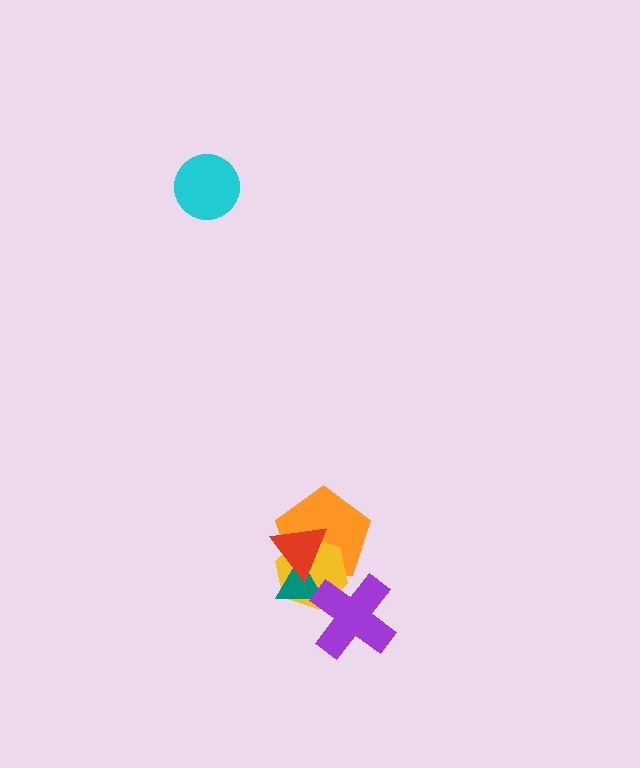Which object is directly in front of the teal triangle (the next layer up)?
The red triangle is directly in front of the teal triangle.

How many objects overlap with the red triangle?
3 objects overlap with the red triangle.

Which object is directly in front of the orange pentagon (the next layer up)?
The yellow hexagon is directly in front of the orange pentagon.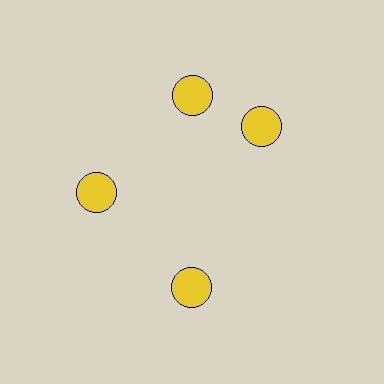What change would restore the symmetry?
The symmetry would be restored by rotating it back into even spacing with its neighbors so that all 4 circles sit at equal angles and equal distance from the center.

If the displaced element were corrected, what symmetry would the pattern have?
It would have 4-fold rotational symmetry — the pattern would map onto itself every 90 degrees.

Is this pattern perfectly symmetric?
No. The 4 yellow circles are arranged in a ring, but one element near the 3 o'clock position is rotated out of alignment along the ring, breaking the 4-fold rotational symmetry.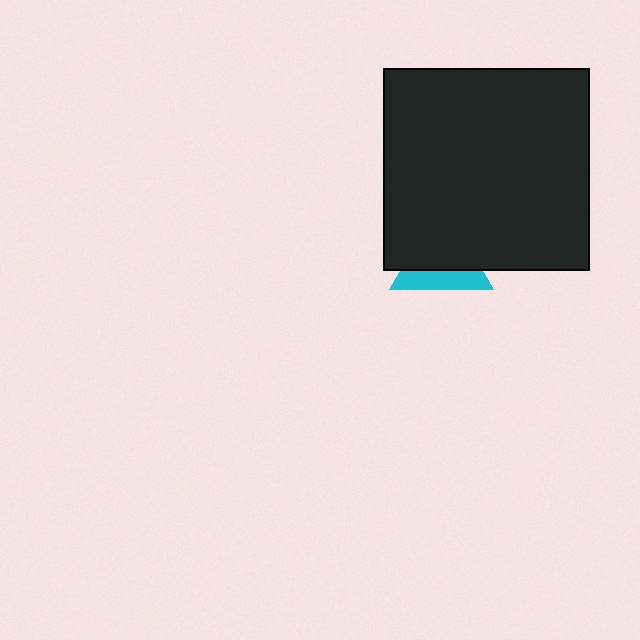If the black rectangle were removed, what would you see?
You would see the complete cyan triangle.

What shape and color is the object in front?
The object in front is a black rectangle.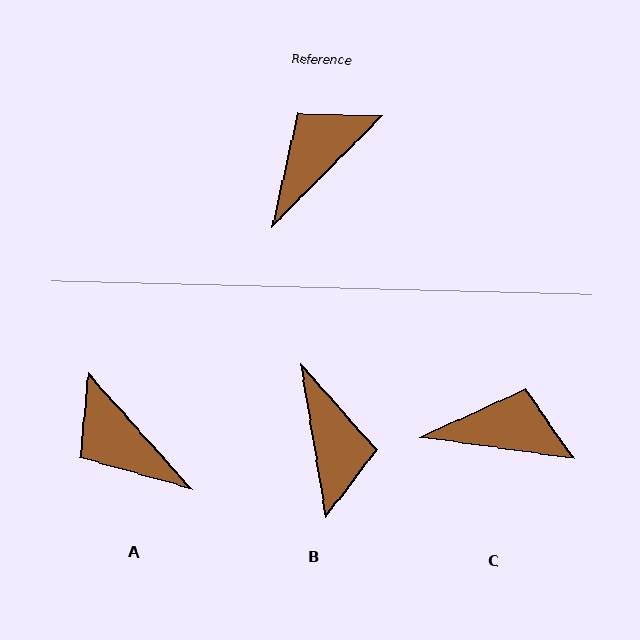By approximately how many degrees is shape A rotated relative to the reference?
Approximately 87 degrees counter-clockwise.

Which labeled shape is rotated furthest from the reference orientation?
B, about 126 degrees away.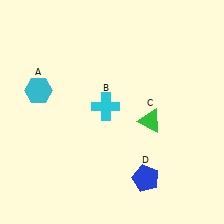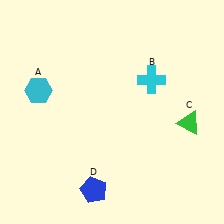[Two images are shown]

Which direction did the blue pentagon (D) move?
The blue pentagon (D) moved left.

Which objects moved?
The objects that moved are: the cyan cross (B), the green triangle (C), the blue pentagon (D).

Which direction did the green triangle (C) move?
The green triangle (C) moved right.